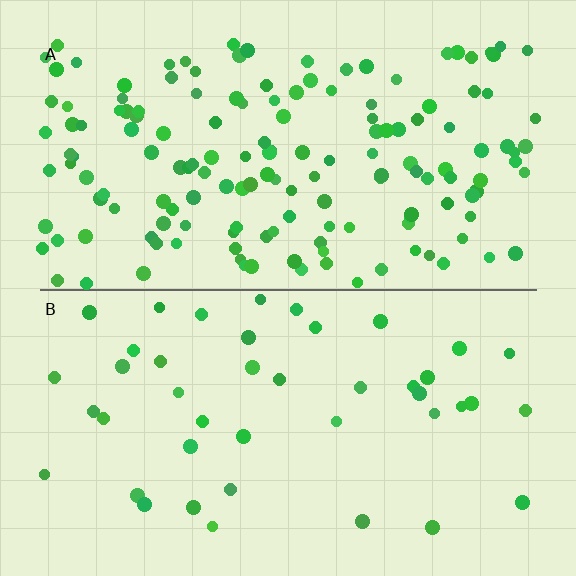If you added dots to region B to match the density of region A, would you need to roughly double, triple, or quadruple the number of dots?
Approximately quadruple.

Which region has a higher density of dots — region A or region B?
A (the top).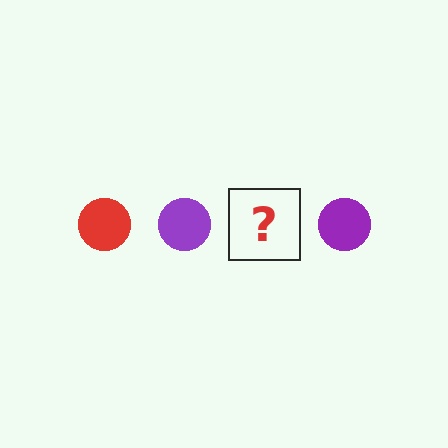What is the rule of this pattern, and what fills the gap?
The rule is that the pattern cycles through red, purple circles. The gap should be filled with a red circle.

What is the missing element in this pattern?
The missing element is a red circle.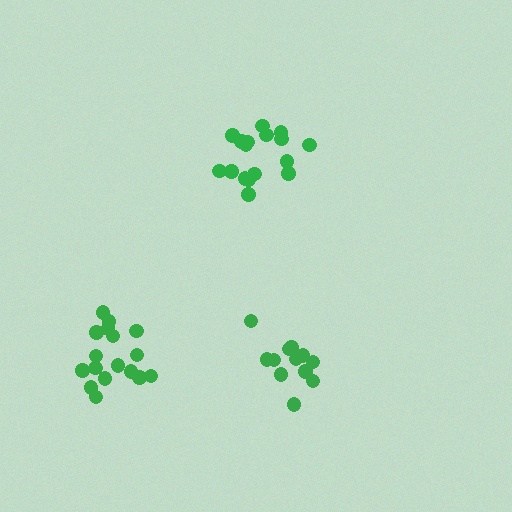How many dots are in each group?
Group 1: 17 dots, Group 2: 12 dots, Group 3: 17 dots (46 total).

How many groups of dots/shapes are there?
There are 3 groups.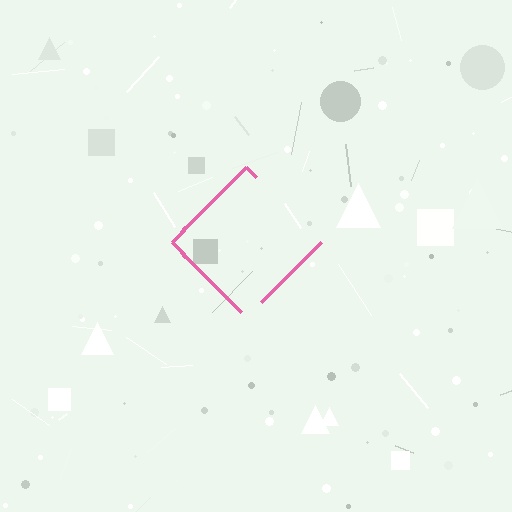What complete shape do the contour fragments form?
The contour fragments form a diamond.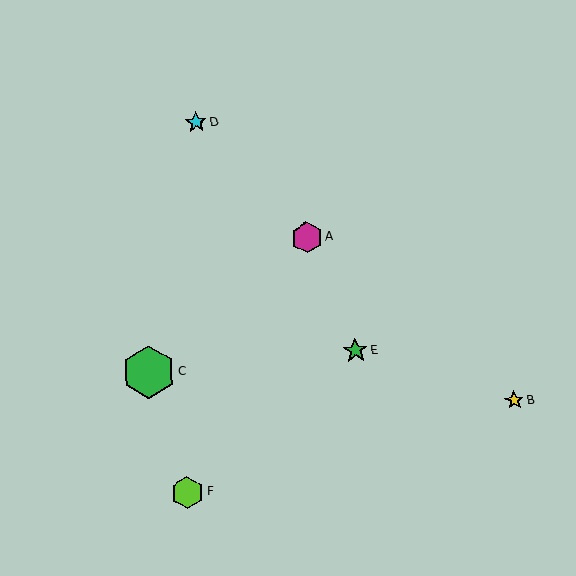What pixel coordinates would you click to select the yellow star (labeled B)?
Click at (514, 400) to select the yellow star B.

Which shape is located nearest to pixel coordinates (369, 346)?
The green star (labeled E) at (355, 351) is nearest to that location.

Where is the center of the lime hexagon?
The center of the lime hexagon is at (188, 492).